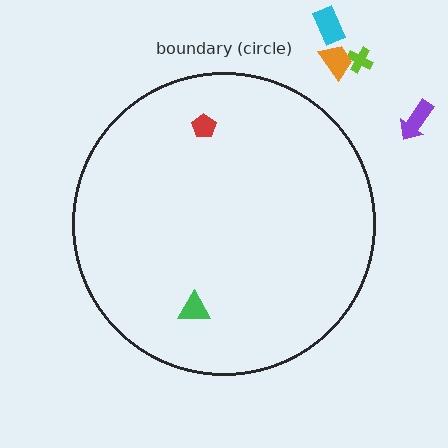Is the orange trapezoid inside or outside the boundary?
Outside.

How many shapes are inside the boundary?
2 inside, 4 outside.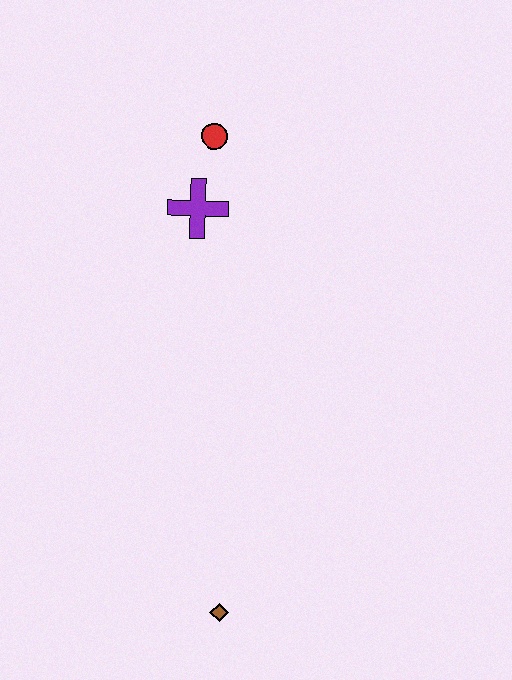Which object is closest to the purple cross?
The red circle is closest to the purple cross.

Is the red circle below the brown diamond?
No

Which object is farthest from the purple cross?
The brown diamond is farthest from the purple cross.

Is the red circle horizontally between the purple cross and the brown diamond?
Yes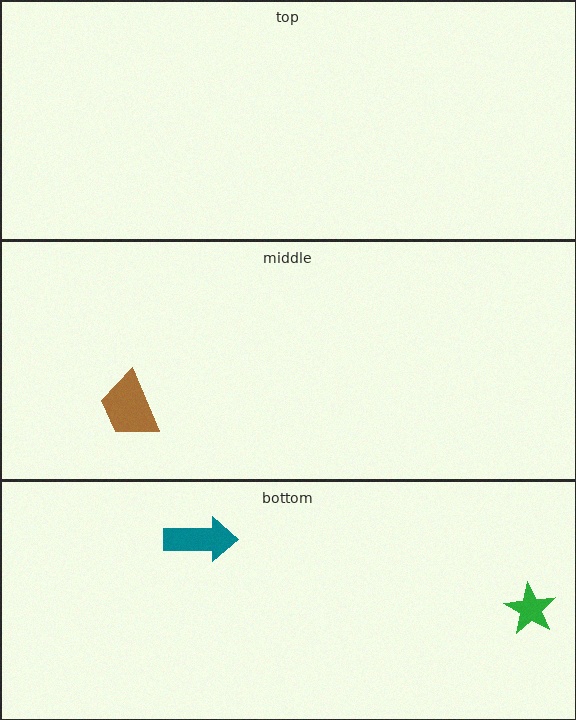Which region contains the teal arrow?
The bottom region.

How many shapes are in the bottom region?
2.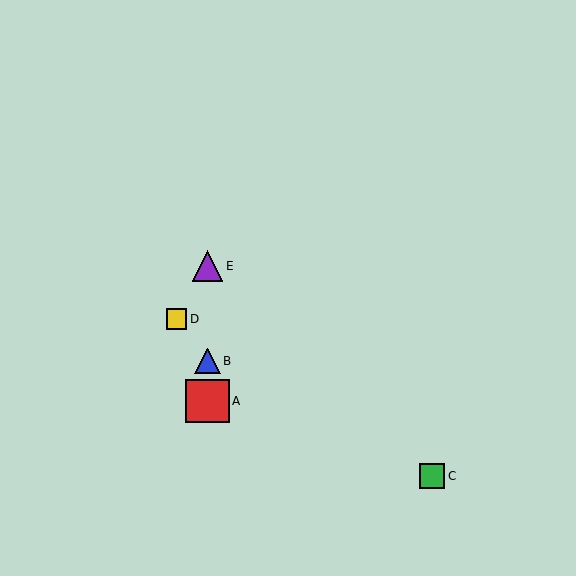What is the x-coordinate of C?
Object C is at x≈432.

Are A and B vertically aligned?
Yes, both are at x≈208.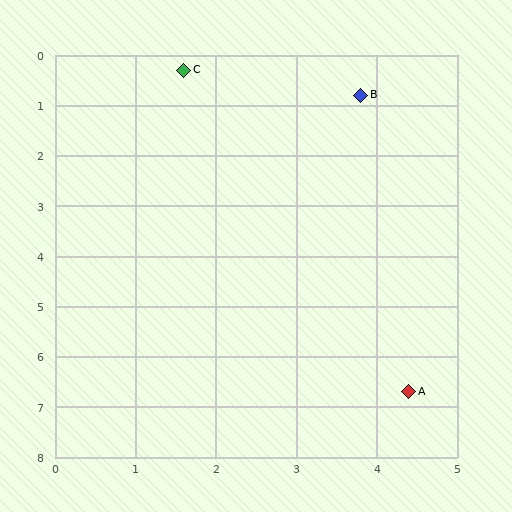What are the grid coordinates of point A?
Point A is at approximately (4.4, 6.7).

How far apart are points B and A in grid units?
Points B and A are about 5.9 grid units apart.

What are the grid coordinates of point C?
Point C is at approximately (1.6, 0.3).